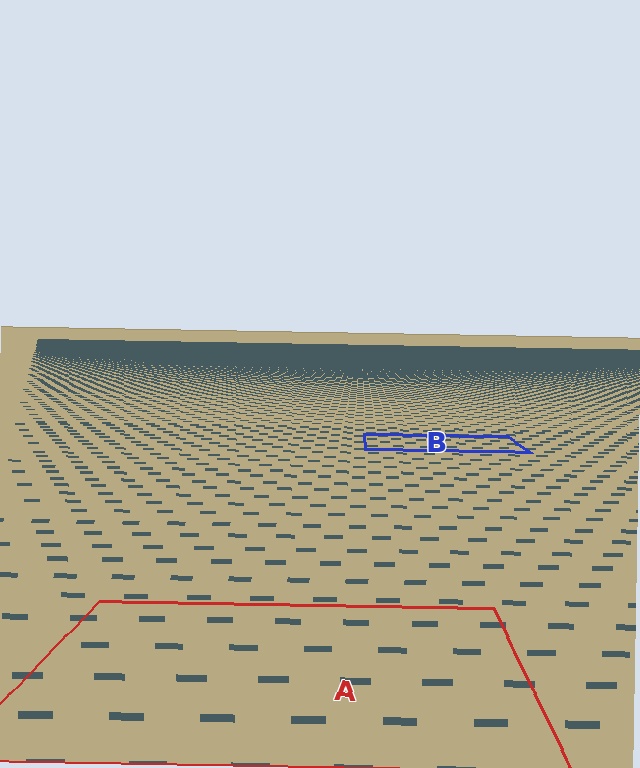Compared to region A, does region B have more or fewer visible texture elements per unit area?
Region B has more texture elements per unit area — they are packed more densely because it is farther away.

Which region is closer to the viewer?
Region A is closer. The texture elements there are larger and more spread out.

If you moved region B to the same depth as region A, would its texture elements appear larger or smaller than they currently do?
They would appear larger. At a closer depth, the same texture elements are projected at a bigger on-screen size.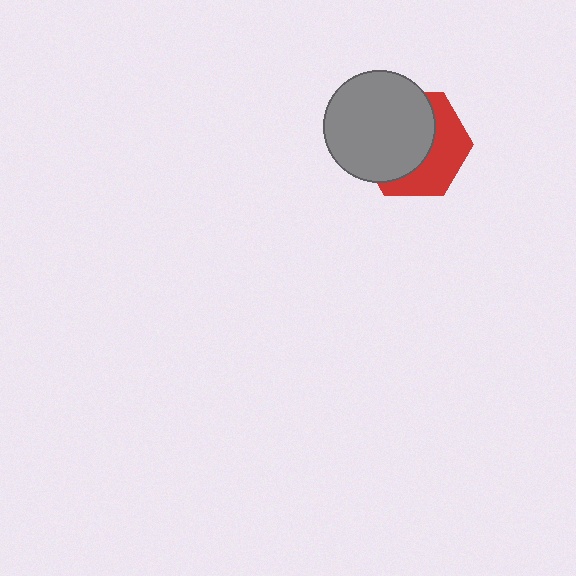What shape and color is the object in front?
The object in front is a gray circle.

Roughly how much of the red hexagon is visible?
A small part of it is visible (roughly 42%).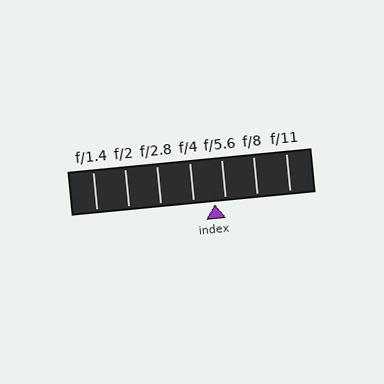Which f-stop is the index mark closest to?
The index mark is closest to f/5.6.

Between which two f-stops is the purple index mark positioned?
The index mark is between f/4 and f/5.6.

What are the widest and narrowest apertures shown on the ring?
The widest aperture shown is f/1.4 and the narrowest is f/11.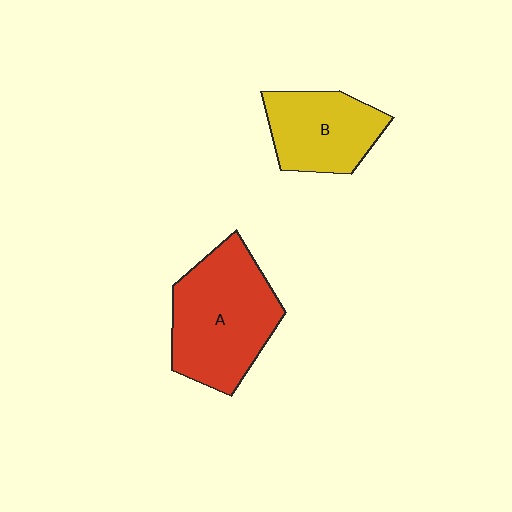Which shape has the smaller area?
Shape B (yellow).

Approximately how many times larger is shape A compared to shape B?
Approximately 1.5 times.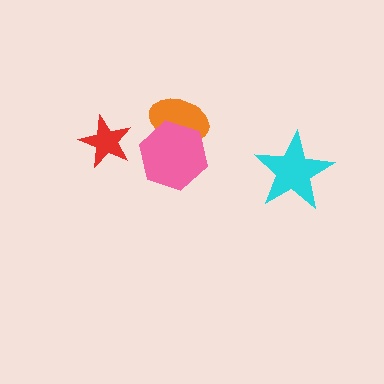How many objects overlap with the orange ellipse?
1 object overlaps with the orange ellipse.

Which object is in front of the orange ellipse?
The pink hexagon is in front of the orange ellipse.